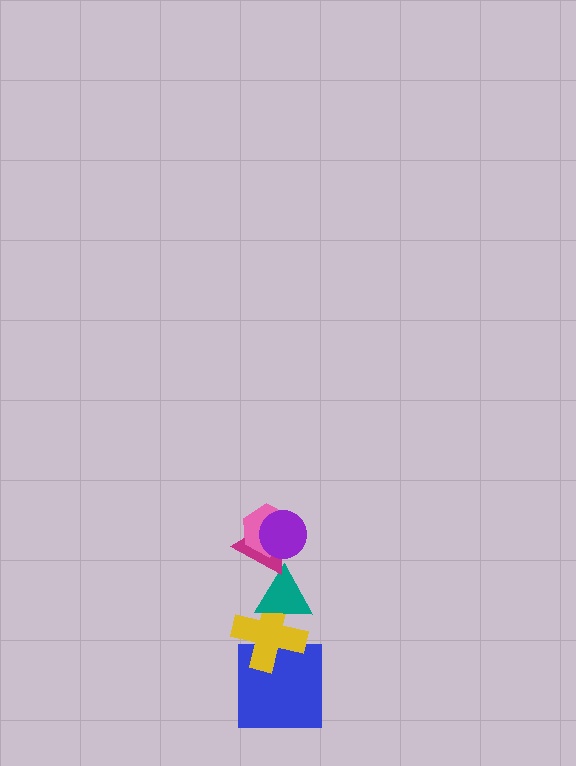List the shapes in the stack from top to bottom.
From top to bottom: the purple circle, the pink hexagon, the magenta triangle, the teal triangle, the yellow cross, the blue square.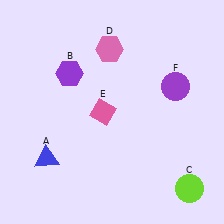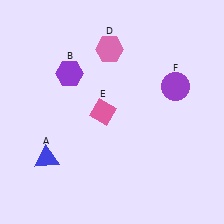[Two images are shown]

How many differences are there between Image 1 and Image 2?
There is 1 difference between the two images.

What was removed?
The lime circle (C) was removed in Image 2.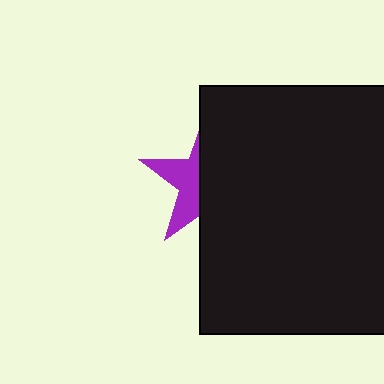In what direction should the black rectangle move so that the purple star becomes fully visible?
The black rectangle should move right. That is the shortest direction to clear the overlap and leave the purple star fully visible.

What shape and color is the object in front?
The object in front is a black rectangle.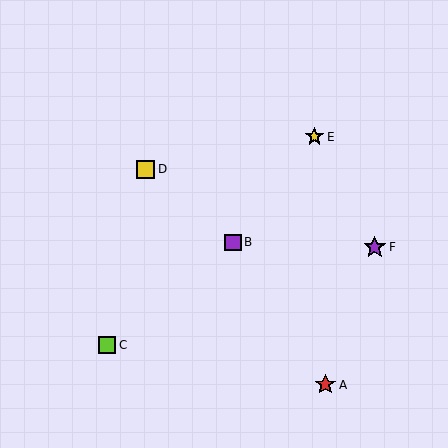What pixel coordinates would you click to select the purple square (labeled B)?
Click at (233, 242) to select the purple square B.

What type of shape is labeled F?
Shape F is a purple star.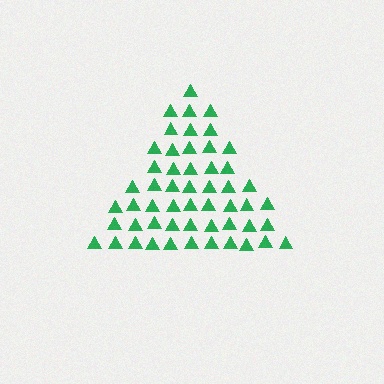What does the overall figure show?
The overall figure shows a triangle.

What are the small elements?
The small elements are triangles.